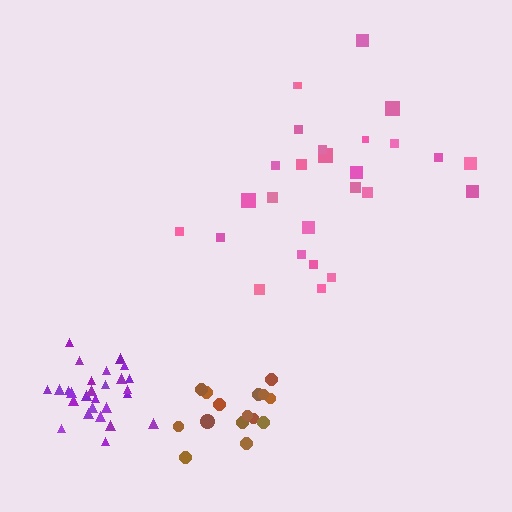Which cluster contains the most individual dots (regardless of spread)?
Purple (27).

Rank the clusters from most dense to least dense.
purple, brown, pink.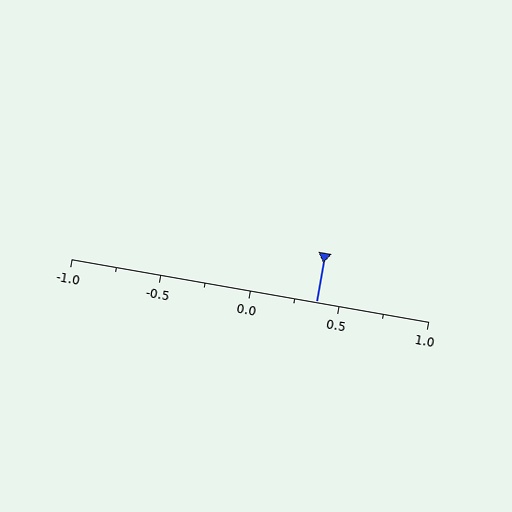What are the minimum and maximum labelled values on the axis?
The axis runs from -1.0 to 1.0.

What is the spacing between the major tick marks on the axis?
The major ticks are spaced 0.5 apart.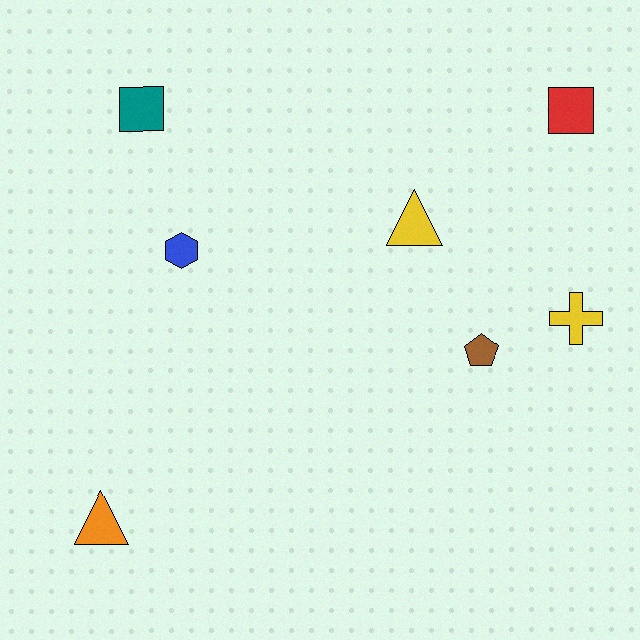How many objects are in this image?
There are 7 objects.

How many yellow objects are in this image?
There are 2 yellow objects.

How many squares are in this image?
There are 2 squares.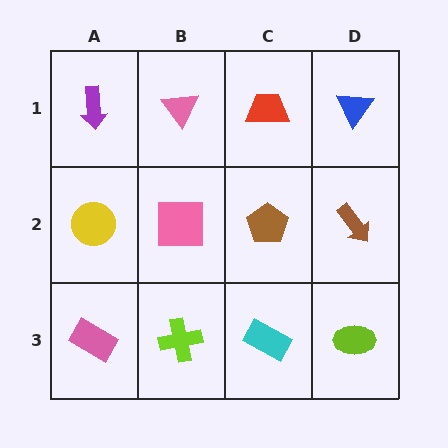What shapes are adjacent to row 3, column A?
A yellow circle (row 2, column A), a lime cross (row 3, column B).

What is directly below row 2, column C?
A cyan rectangle.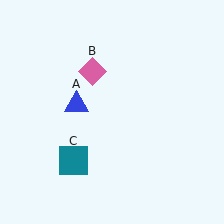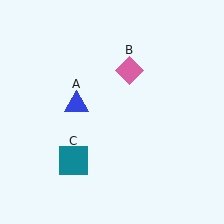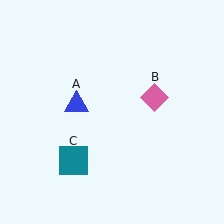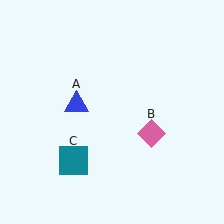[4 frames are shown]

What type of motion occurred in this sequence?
The pink diamond (object B) rotated clockwise around the center of the scene.